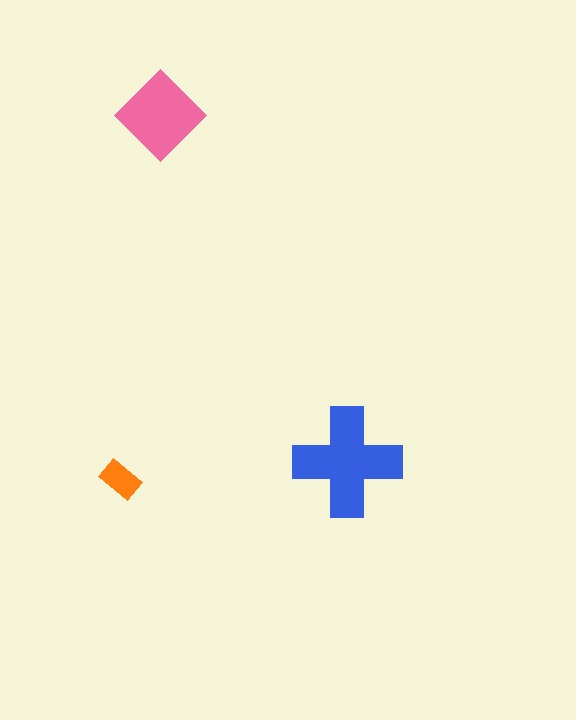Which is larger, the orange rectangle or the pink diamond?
The pink diamond.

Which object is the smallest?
The orange rectangle.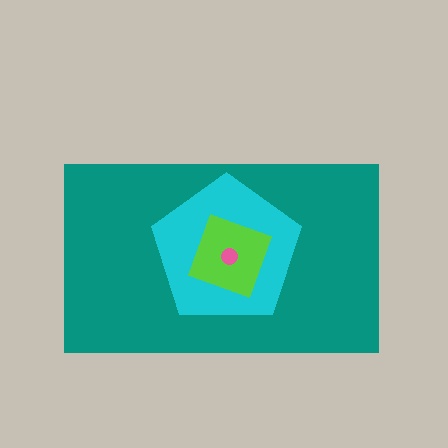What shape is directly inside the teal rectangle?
The cyan pentagon.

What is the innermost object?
The pink circle.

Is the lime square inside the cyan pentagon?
Yes.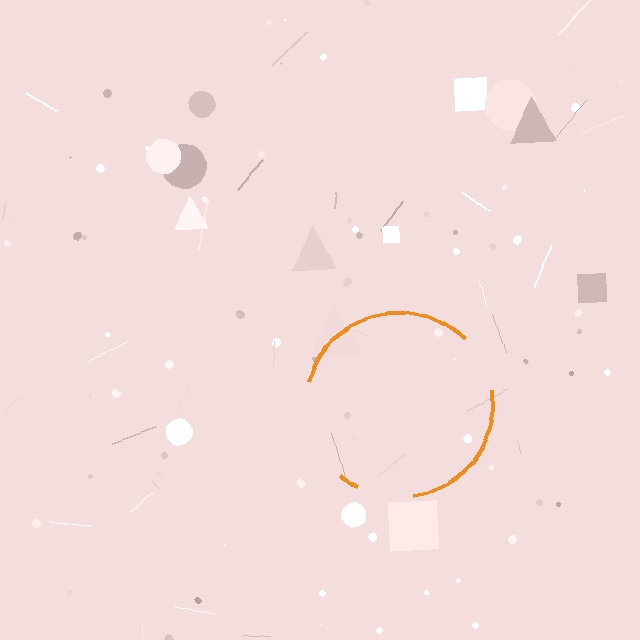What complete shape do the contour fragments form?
The contour fragments form a circle.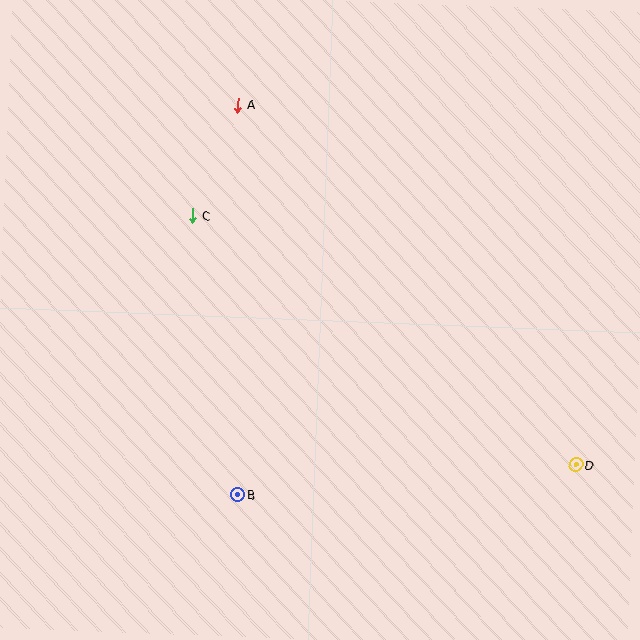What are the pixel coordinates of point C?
Point C is at (193, 216).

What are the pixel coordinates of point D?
Point D is at (576, 465).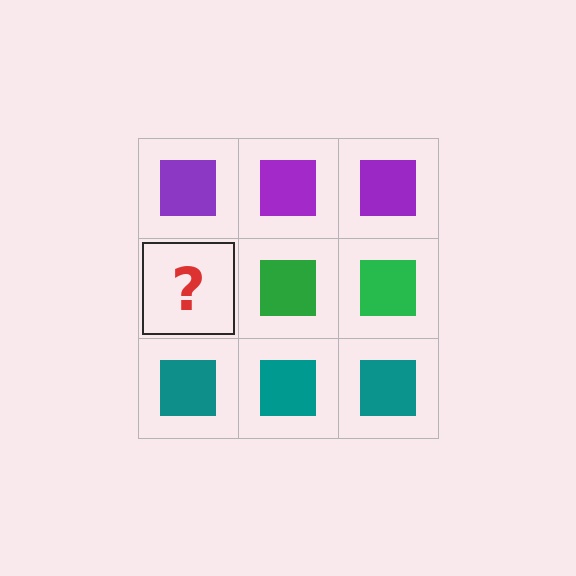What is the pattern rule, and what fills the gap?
The rule is that each row has a consistent color. The gap should be filled with a green square.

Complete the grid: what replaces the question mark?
The question mark should be replaced with a green square.